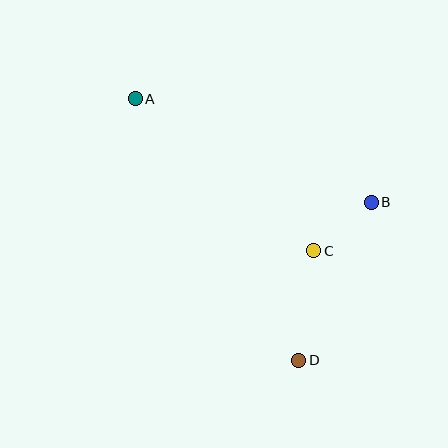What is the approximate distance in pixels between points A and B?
The distance between A and B is approximately 258 pixels.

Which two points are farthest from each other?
Points A and D are farthest from each other.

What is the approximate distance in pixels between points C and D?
The distance between C and D is approximately 110 pixels.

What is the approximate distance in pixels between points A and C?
The distance between A and C is approximately 235 pixels.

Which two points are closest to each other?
Points B and C are closest to each other.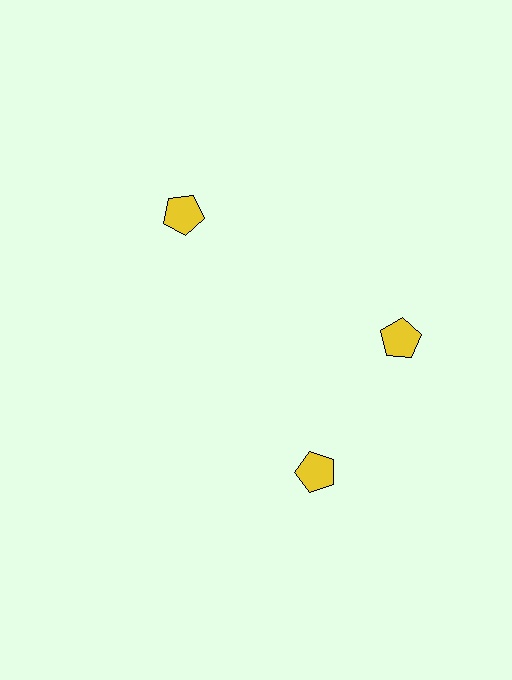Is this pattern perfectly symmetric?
No. The 3 yellow pentagons are arranged in a ring, but one element near the 7 o'clock position is rotated out of alignment along the ring, breaking the 3-fold rotational symmetry.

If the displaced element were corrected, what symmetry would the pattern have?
It would have 3-fold rotational symmetry — the pattern would map onto itself every 120 degrees.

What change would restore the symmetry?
The symmetry would be restored by rotating it back into even spacing with its neighbors so that all 3 pentagons sit at equal angles and equal distance from the center.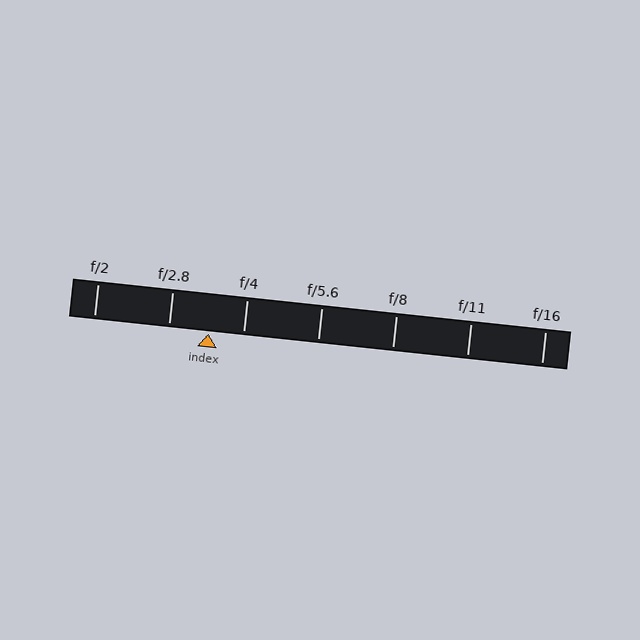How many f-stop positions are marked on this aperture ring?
There are 7 f-stop positions marked.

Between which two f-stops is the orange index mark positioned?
The index mark is between f/2.8 and f/4.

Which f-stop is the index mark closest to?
The index mark is closest to f/4.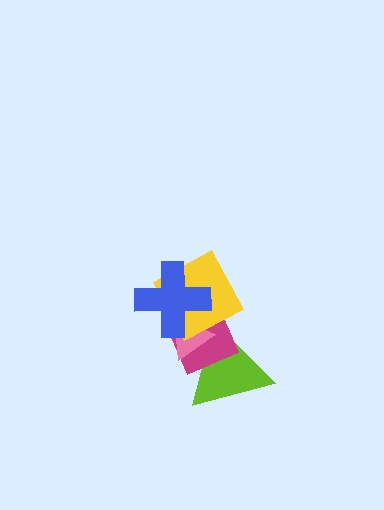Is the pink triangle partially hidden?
Yes, it is partially covered by another shape.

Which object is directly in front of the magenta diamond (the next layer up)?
The pink triangle is directly in front of the magenta diamond.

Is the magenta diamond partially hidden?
Yes, it is partially covered by another shape.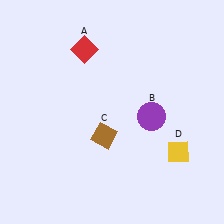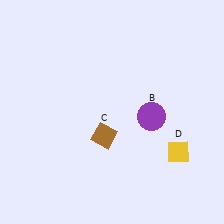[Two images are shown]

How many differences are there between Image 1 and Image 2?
There is 1 difference between the two images.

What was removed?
The red diamond (A) was removed in Image 2.